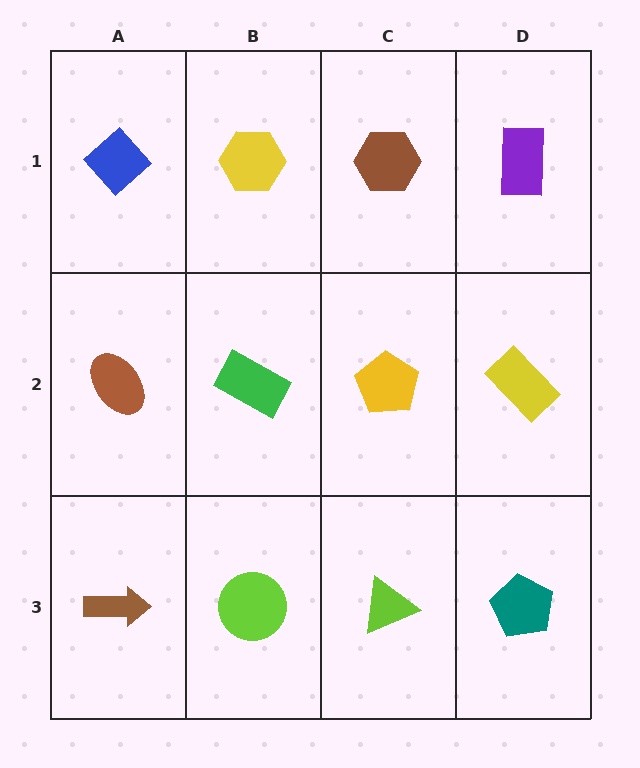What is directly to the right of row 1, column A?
A yellow hexagon.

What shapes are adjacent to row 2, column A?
A blue diamond (row 1, column A), a brown arrow (row 3, column A), a green rectangle (row 2, column B).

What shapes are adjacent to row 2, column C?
A brown hexagon (row 1, column C), a lime triangle (row 3, column C), a green rectangle (row 2, column B), a yellow rectangle (row 2, column D).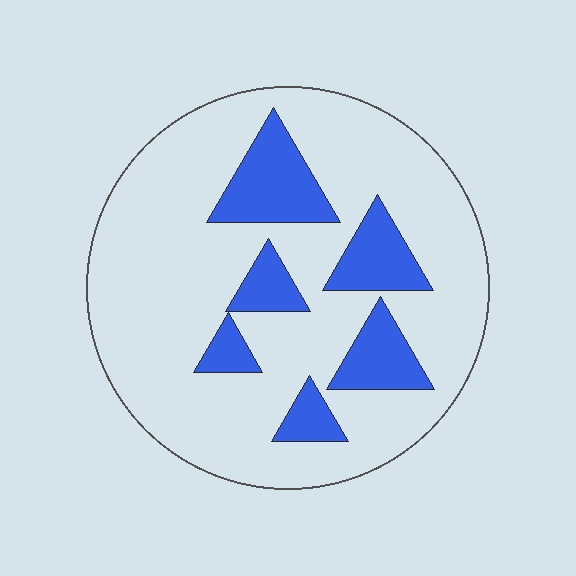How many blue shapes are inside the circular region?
6.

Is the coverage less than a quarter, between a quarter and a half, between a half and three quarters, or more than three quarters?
Less than a quarter.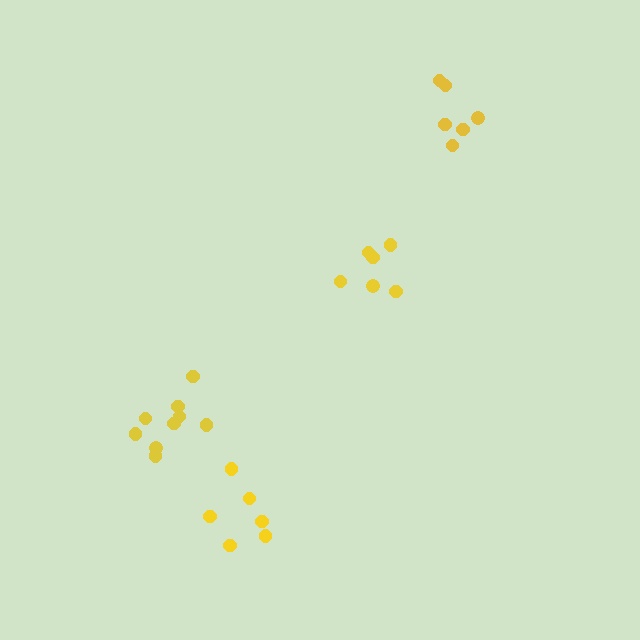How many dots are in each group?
Group 1: 9 dots, Group 2: 6 dots, Group 3: 6 dots, Group 4: 6 dots (27 total).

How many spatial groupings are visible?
There are 4 spatial groupings.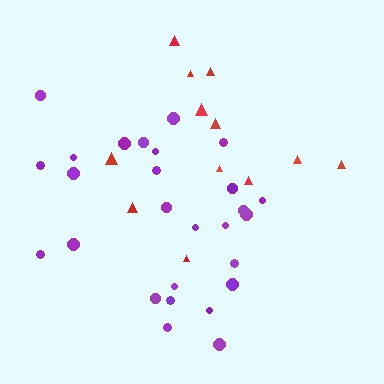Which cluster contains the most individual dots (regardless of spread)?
Purple (27).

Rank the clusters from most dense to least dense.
purple, red.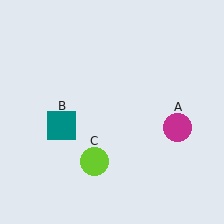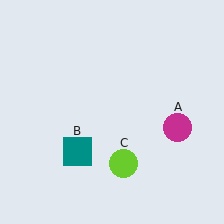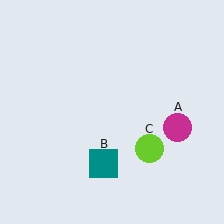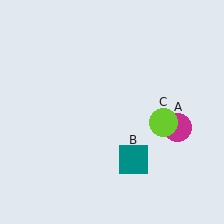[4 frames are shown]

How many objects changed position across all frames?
2 objects changed position: teal square (object B), lime circle (object C).